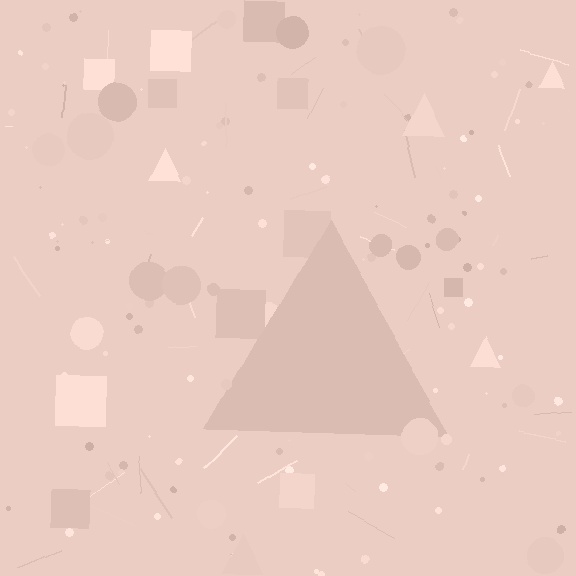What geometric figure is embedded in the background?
A triangle is embedded in the background.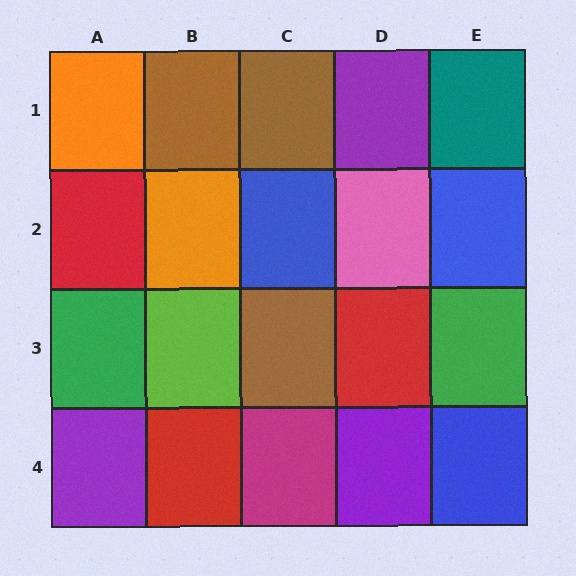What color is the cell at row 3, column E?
Green.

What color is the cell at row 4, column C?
Magenta.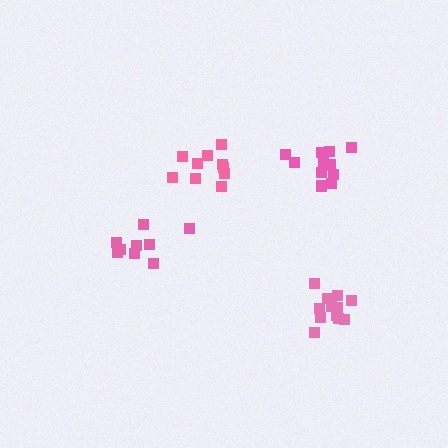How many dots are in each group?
Group 1: 12 dots, Group 2: 10 dots, Group 3: 12 dots, Group 4: 9 dots (43 total).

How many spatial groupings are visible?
There are 4 spatial groupings.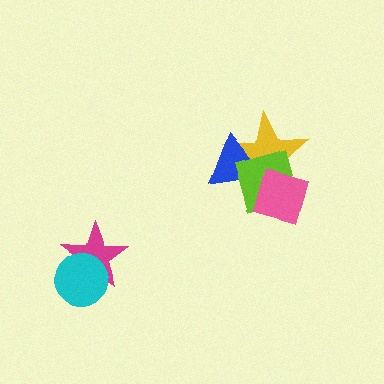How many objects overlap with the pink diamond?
3 objects overlap with the pink diamond.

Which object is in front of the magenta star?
The cyan circle is in front of the magenta star.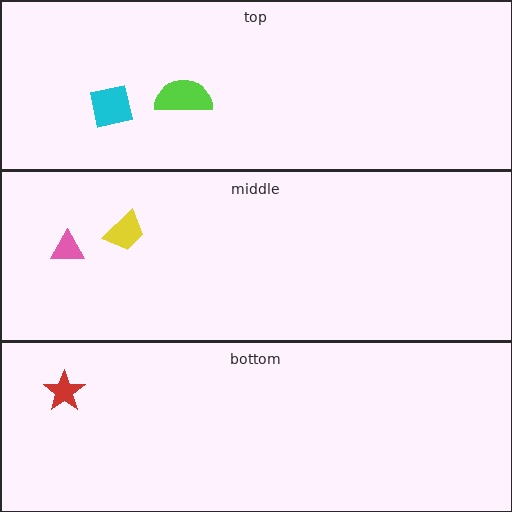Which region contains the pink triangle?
The middle region.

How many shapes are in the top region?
2.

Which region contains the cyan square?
The top region.